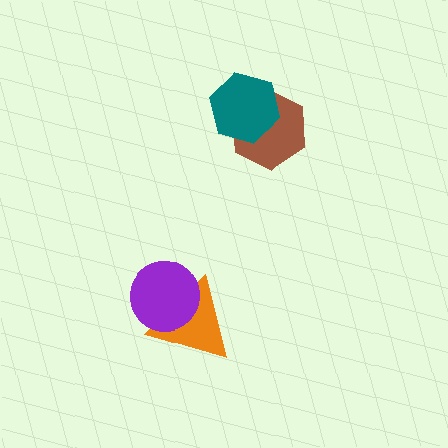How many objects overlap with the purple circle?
1 object overlaps with the purple circle.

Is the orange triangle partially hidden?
Yes, it is partially covered by another shape.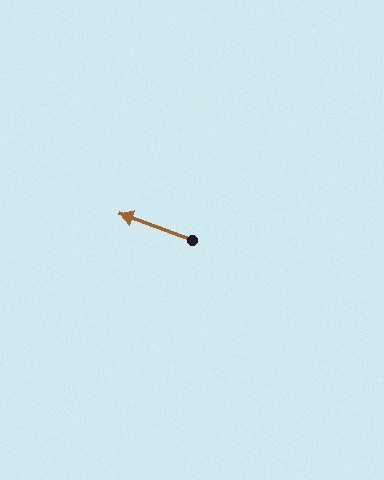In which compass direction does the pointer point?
West.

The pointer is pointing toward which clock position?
Roughly 10 o'clock.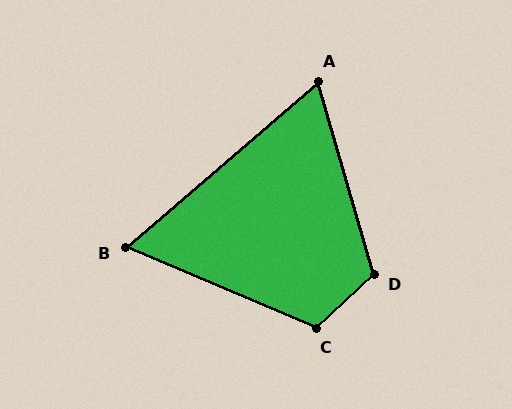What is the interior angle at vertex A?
Approximately 66 degrees (acute).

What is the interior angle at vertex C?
Approximately 114 degrees (obtuse).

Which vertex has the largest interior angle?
D, at approximately 117 degrees.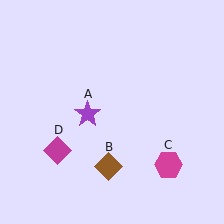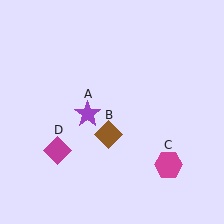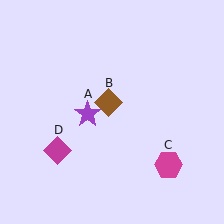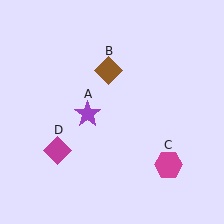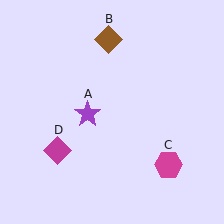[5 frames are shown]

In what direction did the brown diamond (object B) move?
The brown diamond (object B) moved up.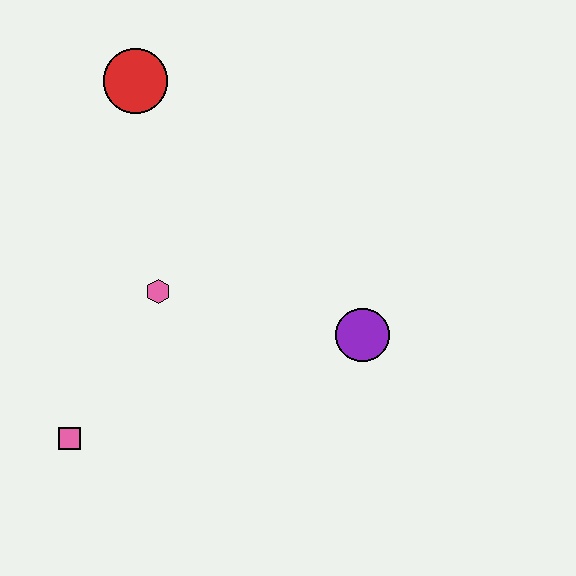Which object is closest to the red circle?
The pink hexagon is closest to the red circle.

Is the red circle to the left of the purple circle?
Yes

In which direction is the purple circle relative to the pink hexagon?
The purple circle is to the right of the pink hexagon.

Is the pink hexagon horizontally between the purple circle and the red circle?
Yes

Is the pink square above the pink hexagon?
No